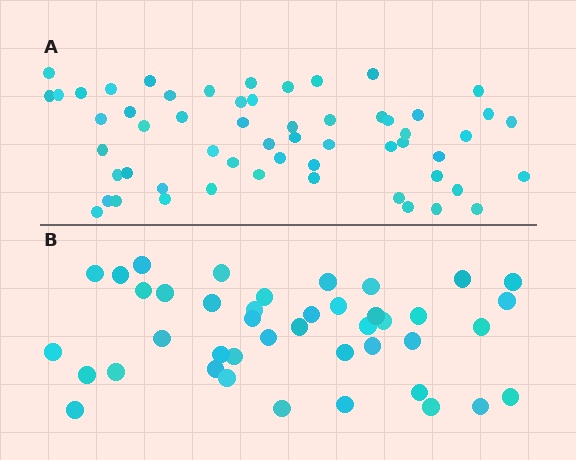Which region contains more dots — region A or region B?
Region A (the top region) has more dots.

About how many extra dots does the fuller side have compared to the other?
Region A has approximately 15 more dots than region B.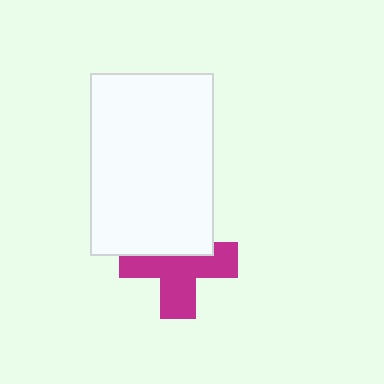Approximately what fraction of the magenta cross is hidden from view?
Roughly 39% of the magenta cross is hidden behind the white rectangle.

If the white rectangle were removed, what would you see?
You would see the complete magenta cross.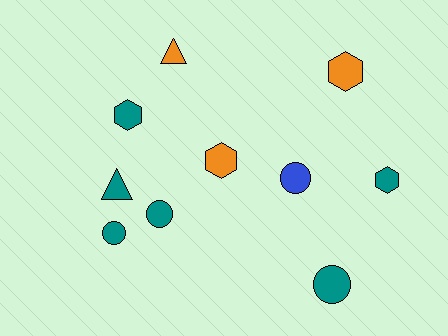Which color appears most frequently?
Teal, with 6 objects.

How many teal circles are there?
There are 3 teal circles.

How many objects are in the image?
There are 10 objects.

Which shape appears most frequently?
Hexagon, with 4 objects.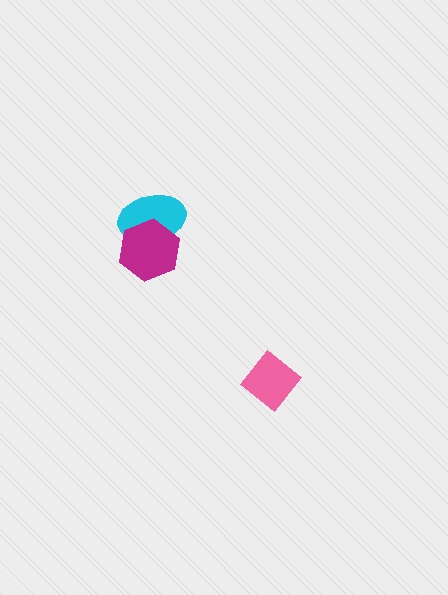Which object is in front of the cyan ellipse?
The magenta hexagon is in front of the cyan ellipse.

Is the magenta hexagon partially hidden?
No, no other shape covers it.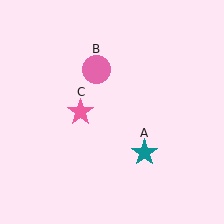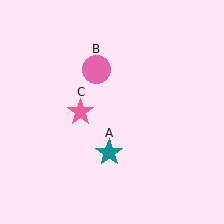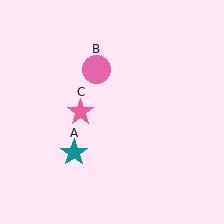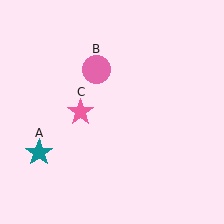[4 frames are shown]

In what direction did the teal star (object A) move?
The teal star (object A) moved left.